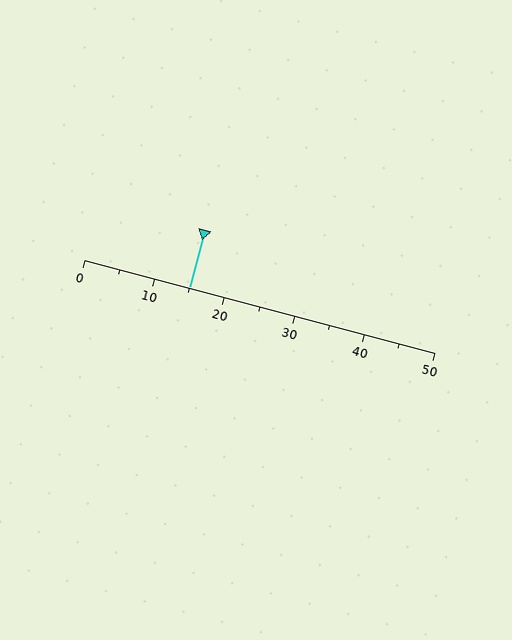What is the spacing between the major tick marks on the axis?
The major ticks are spaced 10 apart.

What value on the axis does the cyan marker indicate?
The marker indicates approximately 15.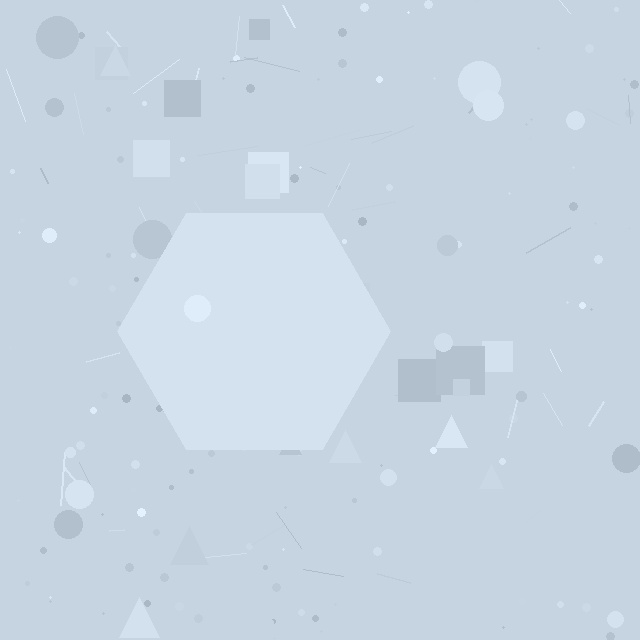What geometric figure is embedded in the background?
A hexagon is embedded in the background.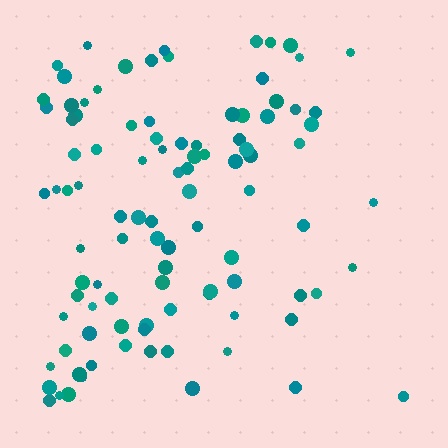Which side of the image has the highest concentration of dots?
The left.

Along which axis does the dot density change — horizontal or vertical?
Horizontal.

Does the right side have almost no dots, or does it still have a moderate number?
Still a moderate number, just noticeably fewer than the left.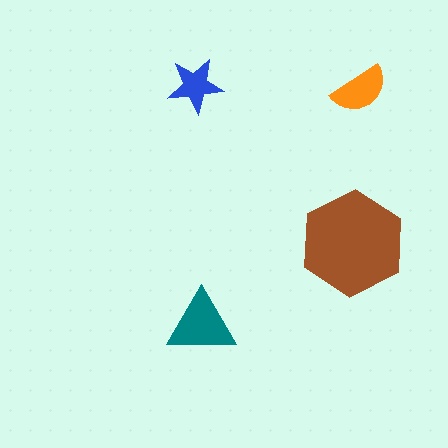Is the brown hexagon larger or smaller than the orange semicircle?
Larger.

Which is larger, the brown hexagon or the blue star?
The brown hexagon.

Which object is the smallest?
The blue star.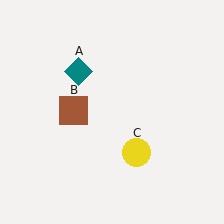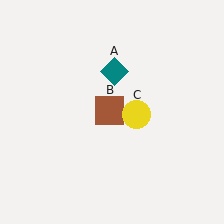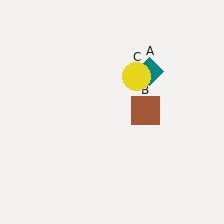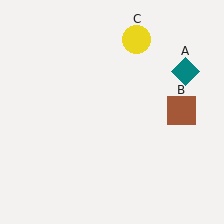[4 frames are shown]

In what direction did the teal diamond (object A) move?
The teal diamond (object A) moved right.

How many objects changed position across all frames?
3 objects changed position: teal diamond (object A), brown square (object B), yellow circle (object C).